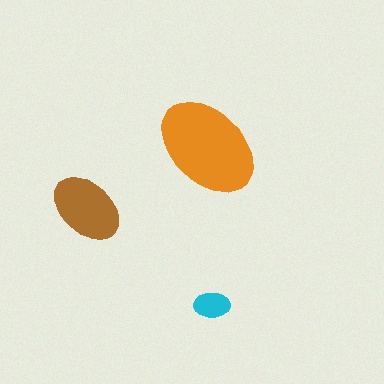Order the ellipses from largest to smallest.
the orange one, the brown one, the cyan one.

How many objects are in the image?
There are 3 objects in the image.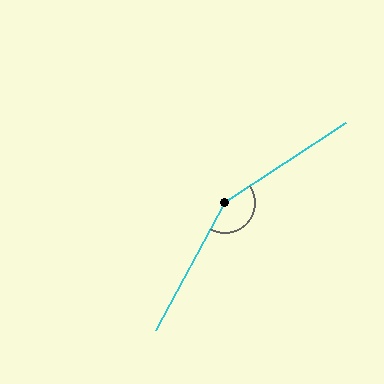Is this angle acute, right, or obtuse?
It is obtuse.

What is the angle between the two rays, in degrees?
Approximately 152 degrees.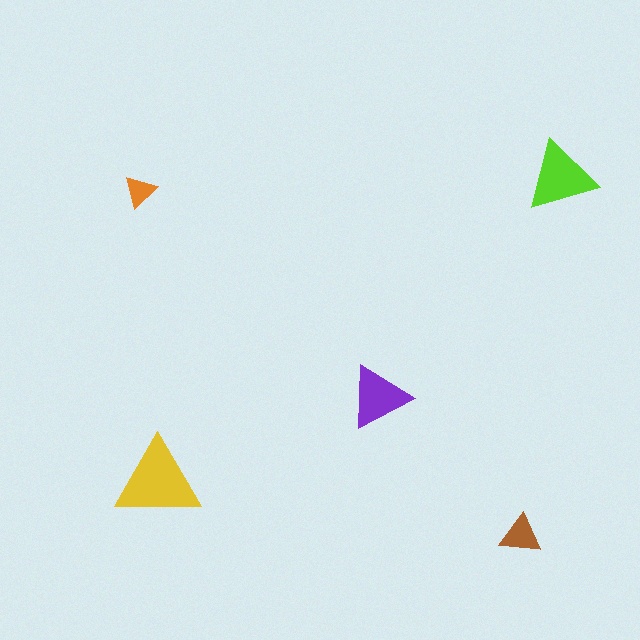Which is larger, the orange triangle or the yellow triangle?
The yellow one.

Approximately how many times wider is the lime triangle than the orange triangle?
About 2 times wider.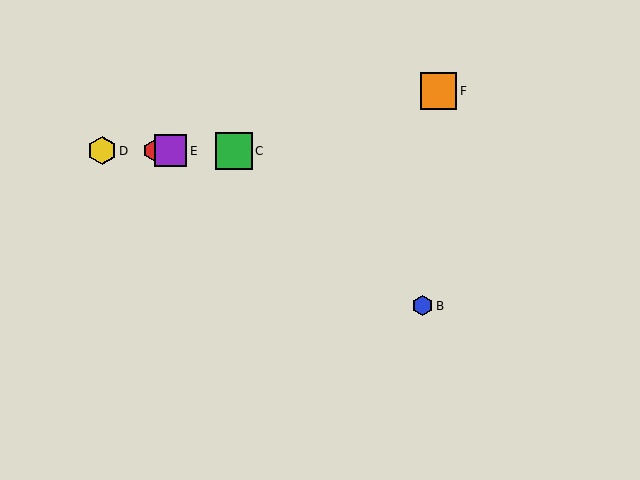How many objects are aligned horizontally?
4 objects (A, C, D, E) are aligned horizontally.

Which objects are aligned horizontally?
Objects A, C, D, E are aligned horizontally.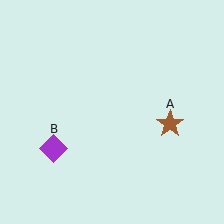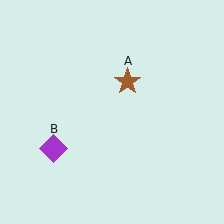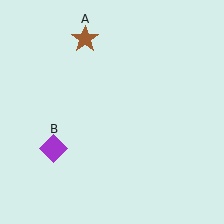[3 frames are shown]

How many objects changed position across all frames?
1 object changed position: brown star (object A).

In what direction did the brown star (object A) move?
The brown star (object A) moved up and to the left.